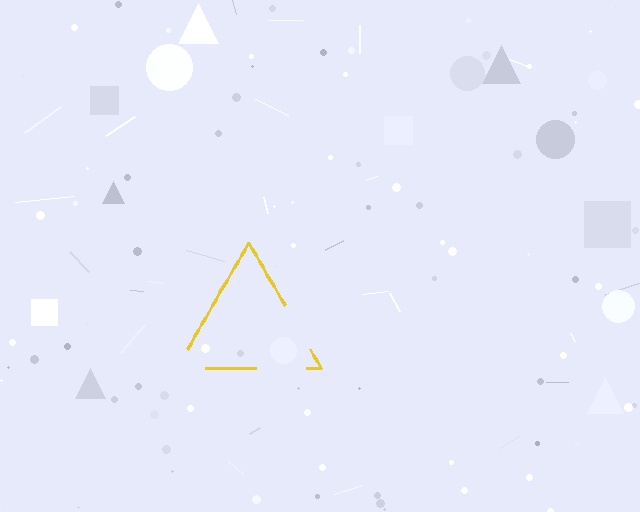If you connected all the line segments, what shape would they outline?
They would outline a triangle.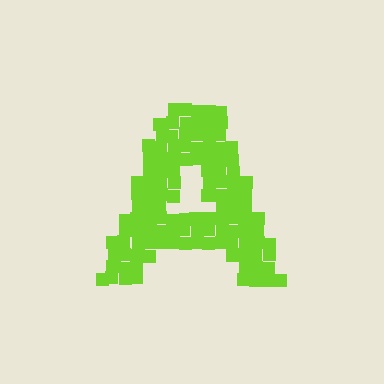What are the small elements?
The small elements are squares.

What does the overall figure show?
The overall figure shows the letter A.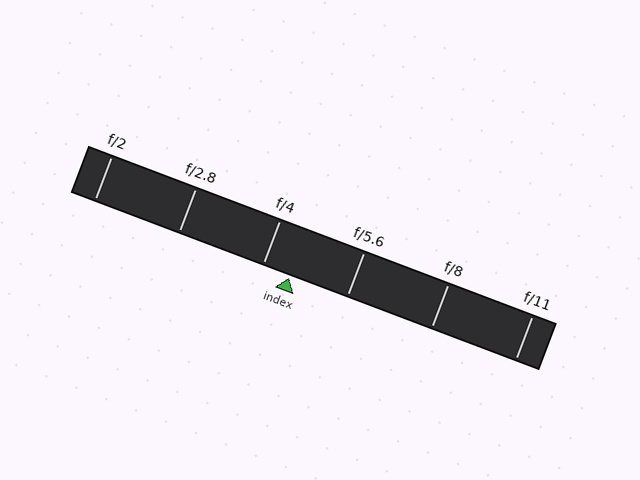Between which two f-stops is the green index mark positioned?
The index mark is between f/4 and f/5.6.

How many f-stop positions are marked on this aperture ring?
There are 6 f-stop positions marked.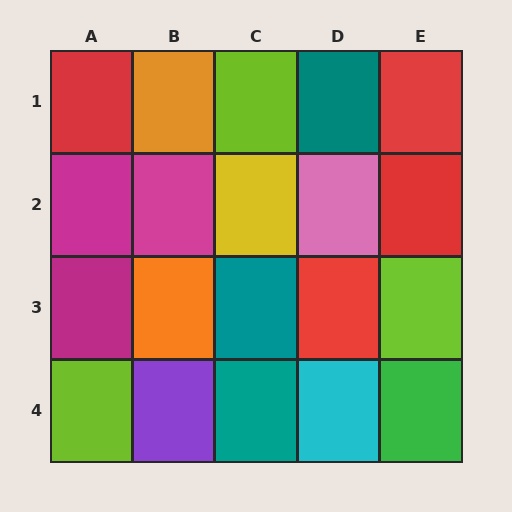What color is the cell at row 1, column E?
Red.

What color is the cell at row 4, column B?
Purple.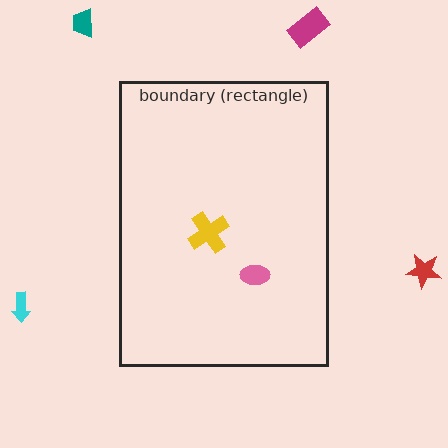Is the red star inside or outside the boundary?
Outside.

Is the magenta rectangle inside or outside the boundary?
Outside.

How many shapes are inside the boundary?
2 inside, 4 outside.